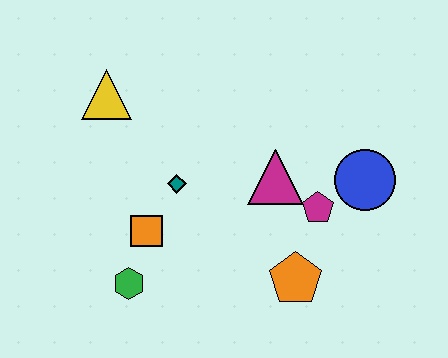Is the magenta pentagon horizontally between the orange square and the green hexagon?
No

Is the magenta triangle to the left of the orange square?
No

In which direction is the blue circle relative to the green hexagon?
The blue circle is to the right of the green hexagon.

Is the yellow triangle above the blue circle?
Yes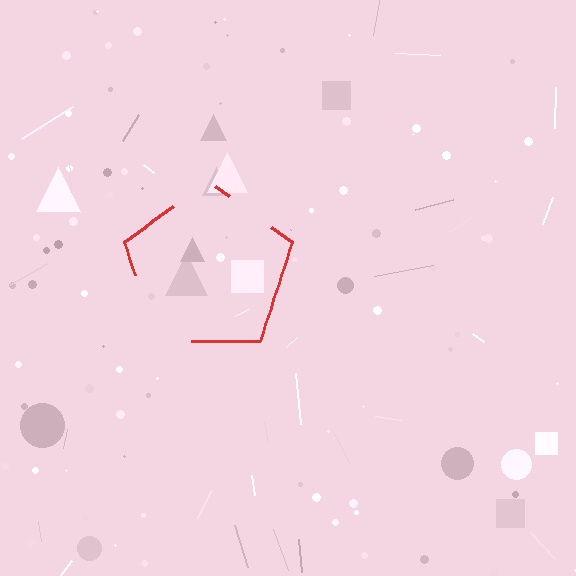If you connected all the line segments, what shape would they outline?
They would outline a pentagon.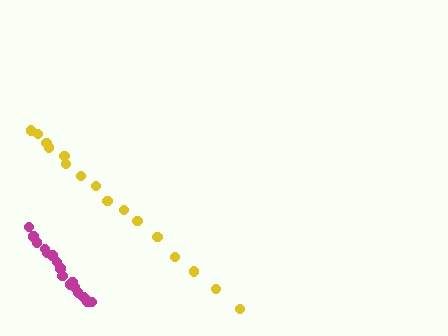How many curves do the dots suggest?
There are 2 distinct paths.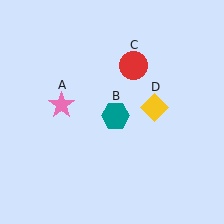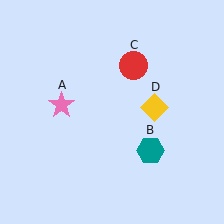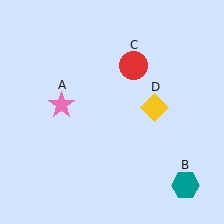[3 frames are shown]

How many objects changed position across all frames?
1 object changed position: teal hexagon (object B).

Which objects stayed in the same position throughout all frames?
Pink star (object A) and red circle (object C) and yellow diamond (object D) remained stationary.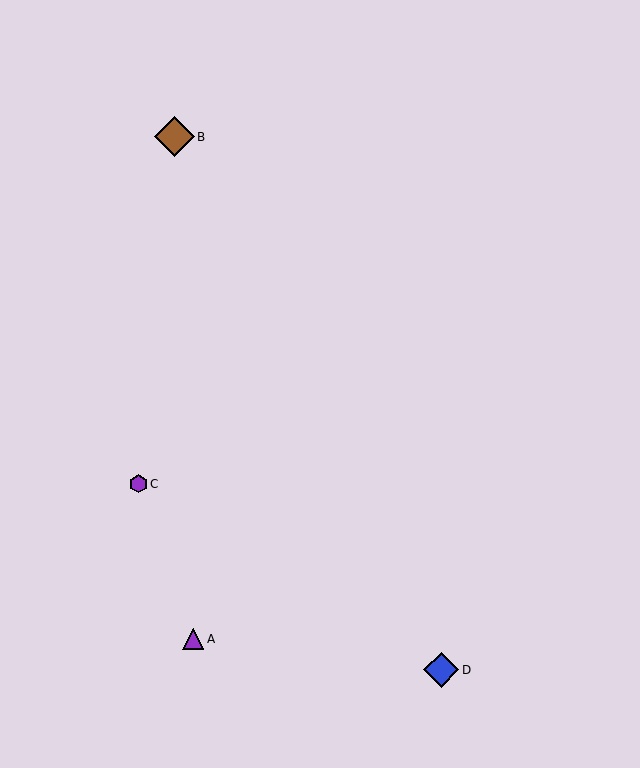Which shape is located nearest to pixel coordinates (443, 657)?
The blue diamond (labeled D) at (441, 670) is nearest to that location.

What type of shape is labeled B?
Shape B is a brown diamond.